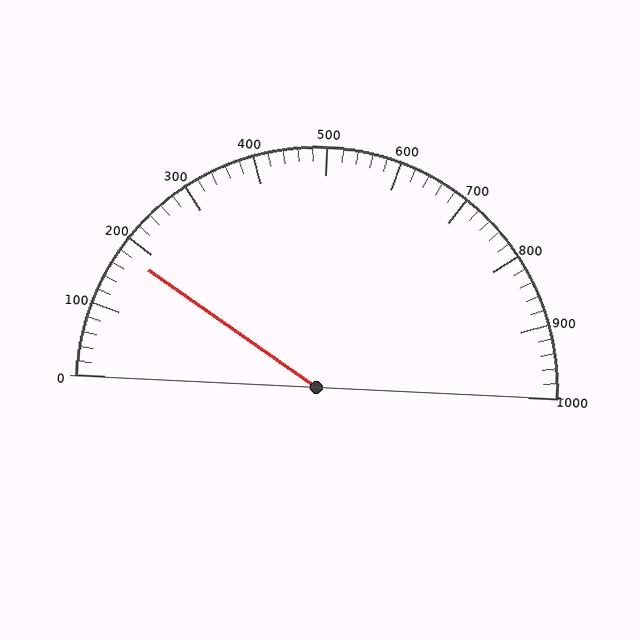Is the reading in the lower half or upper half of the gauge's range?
The reading is in the lower half of the range (0 to 1000).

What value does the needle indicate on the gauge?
The needle indicates approximately 180.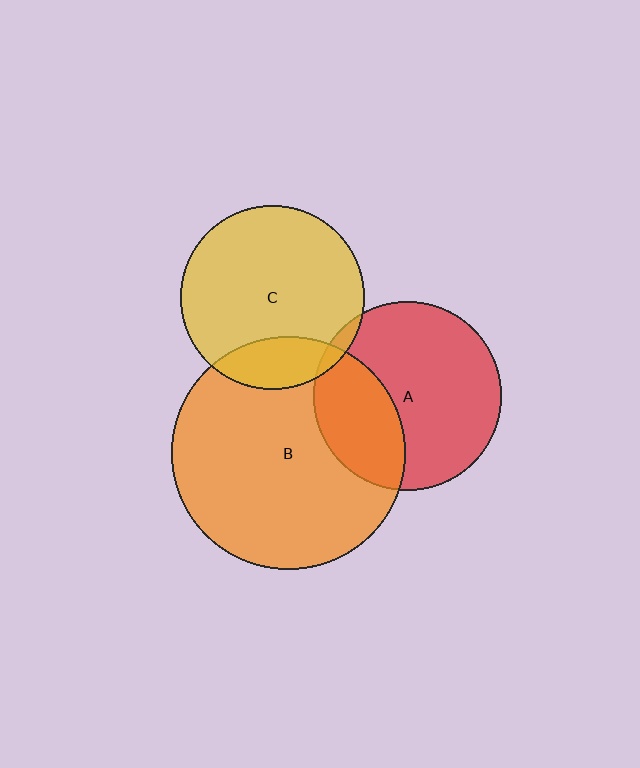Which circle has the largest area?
Circle B (orange).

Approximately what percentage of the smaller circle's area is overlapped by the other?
Approximately 5%.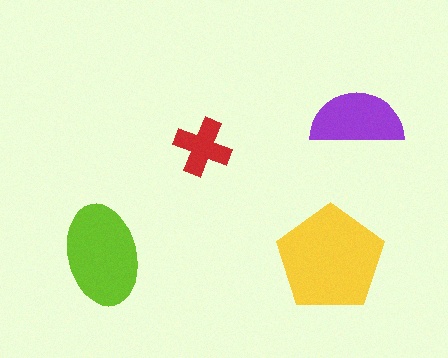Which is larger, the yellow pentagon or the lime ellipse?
The yellow pentagon.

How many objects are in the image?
There are 4 objects in the image.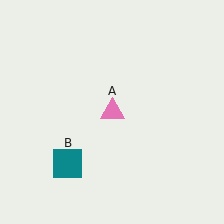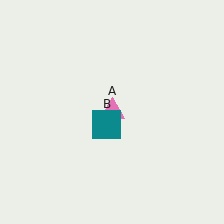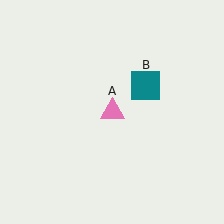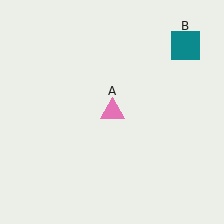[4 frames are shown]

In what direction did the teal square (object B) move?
The teal square (object B) moved up and to the right.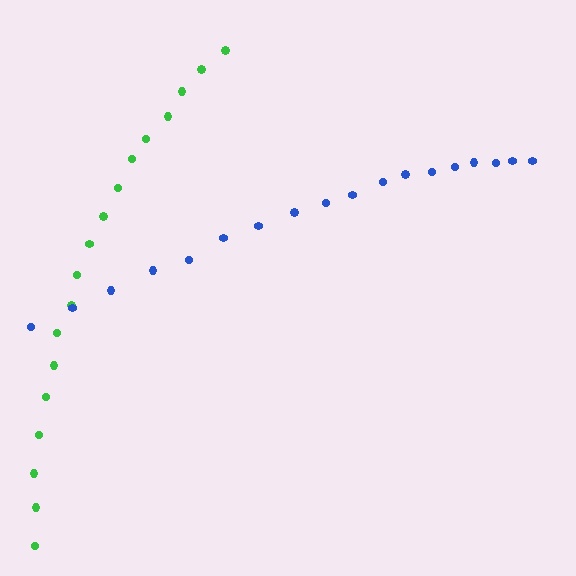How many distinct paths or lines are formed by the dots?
There are 2 distinct paths.